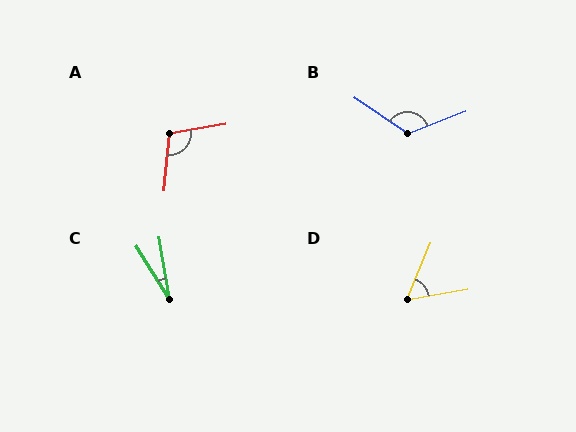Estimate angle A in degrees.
Approximately 105 degrees.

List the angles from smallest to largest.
C (22°), D (58°), A (105°), B (125°).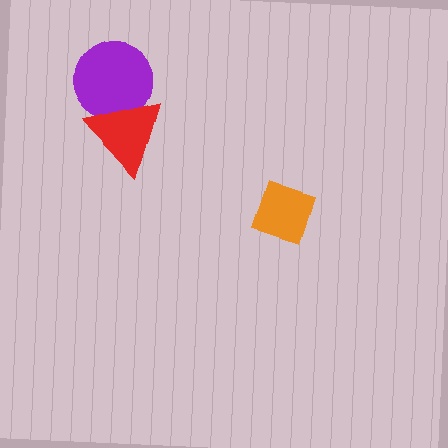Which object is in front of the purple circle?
The red triangle is in front of the purple circle.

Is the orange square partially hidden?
No, no other shape covers it.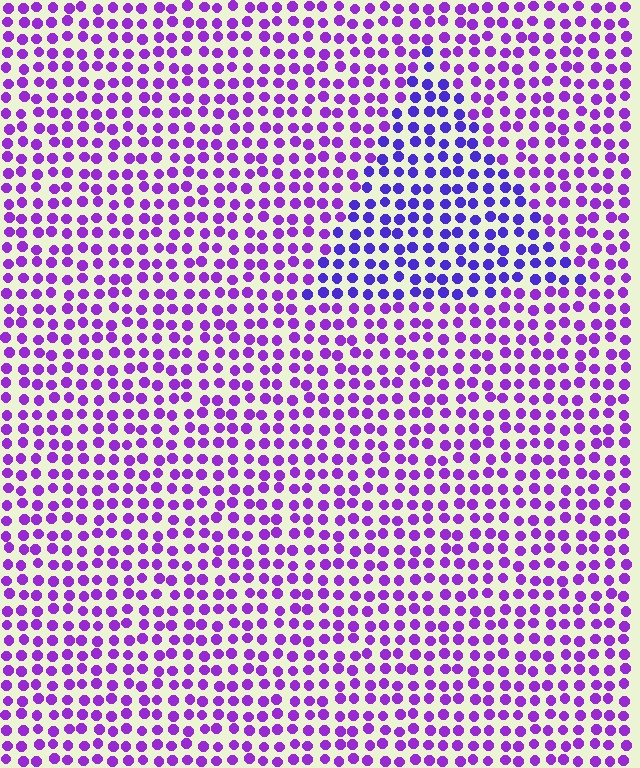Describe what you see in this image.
The image is filled with small purple elements in a uniform arrangement. A triangle-shaped region is visible where the elements are tinted to a slightly different hue, forming a subtle color boundary.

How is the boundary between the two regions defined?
The boundary is defined purely by a slight shift in hue (about 28 degrees). Spacing, size, and orientation are identical on both sides.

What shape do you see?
I see a triangle.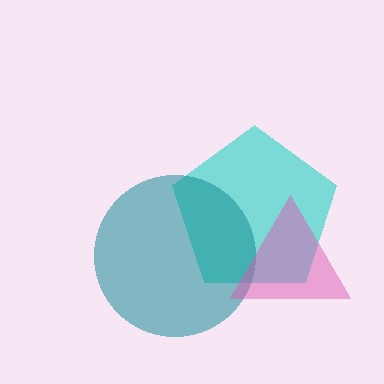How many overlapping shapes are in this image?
There are 3 overlapping shapes in the image.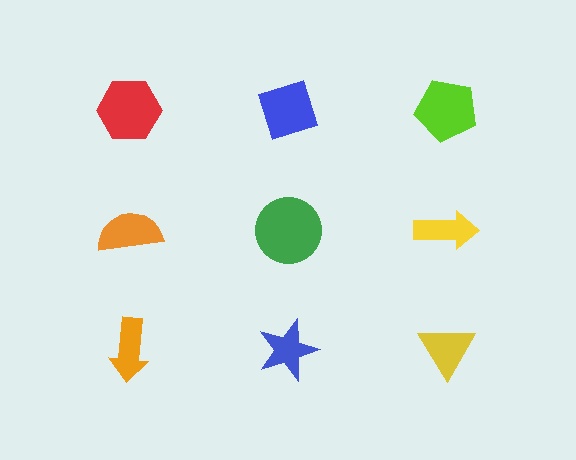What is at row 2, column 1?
An orange semicircle.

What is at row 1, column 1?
A red hexagon.